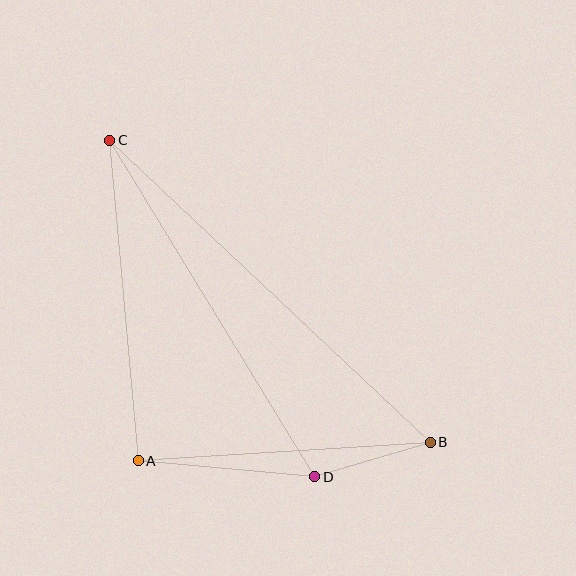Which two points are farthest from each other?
Points B and C are farthest from each other.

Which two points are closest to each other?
Points B and D are closest to each other.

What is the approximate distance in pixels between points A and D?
The distance between A and D is approximately 177 pixels.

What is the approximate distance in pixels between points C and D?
The distance between C and D is approximately 394 pixels.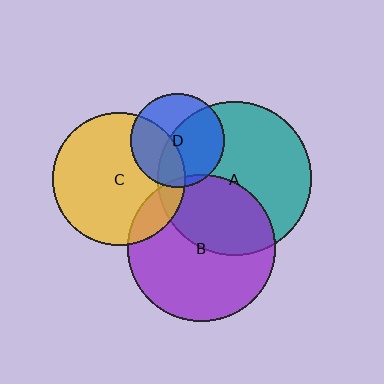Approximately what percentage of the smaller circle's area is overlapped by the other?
Approximately 10%.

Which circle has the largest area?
Circle A (teal).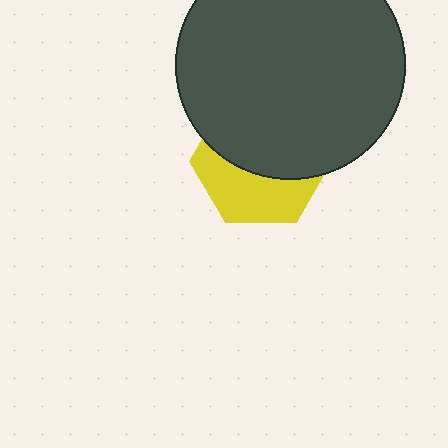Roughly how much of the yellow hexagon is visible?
A small part of it is visible (roughly 42%).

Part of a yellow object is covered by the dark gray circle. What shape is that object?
It is a hexagon.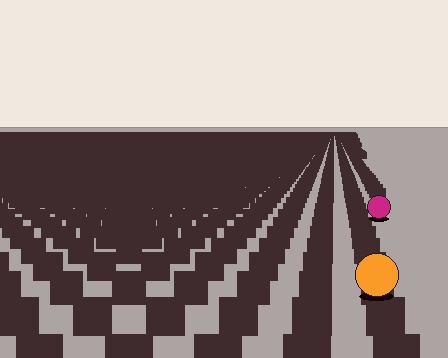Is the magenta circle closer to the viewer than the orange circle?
No. The orange circle is closer — you can tell from the texture gradient: the ground texture is coarser near it.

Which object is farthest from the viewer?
The magenta circle is farthest from the viewer. It appears smaller and the ground texture around it is denser.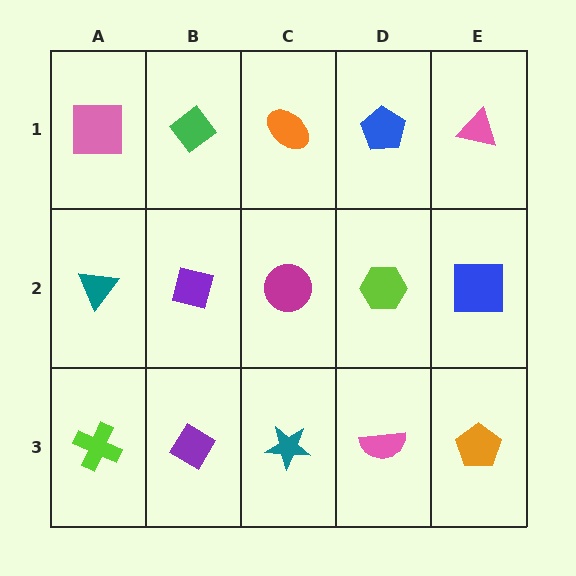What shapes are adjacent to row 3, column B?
A purple square (row 2, column B), a lime cross (row 3, column A), a teal star (row 3, column C).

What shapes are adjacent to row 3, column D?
A lime hexagon (row 2, column D), a teal star (row 3, column C), an orange pentagon (row 3, column E).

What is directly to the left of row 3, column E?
A pink semicircle.